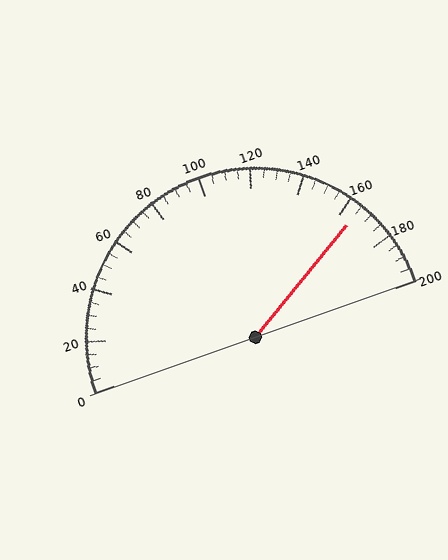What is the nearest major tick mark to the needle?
The nearest major tick mark is 160.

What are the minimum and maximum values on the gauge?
The gauge ranges from 0 to 200.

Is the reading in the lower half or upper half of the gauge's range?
The reading is in the upper half of the range (0 to 200).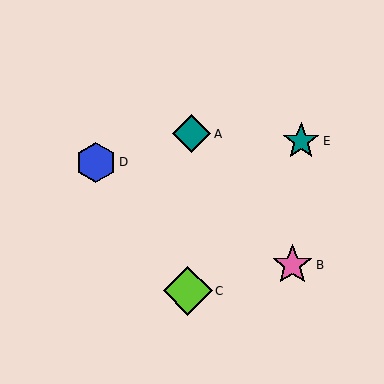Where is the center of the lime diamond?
The center of the lime diamond is at (188, 291).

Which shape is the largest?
The lime diamond (labeled C) is the largest.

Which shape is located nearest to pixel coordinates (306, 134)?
The teal star (labeled E) at (301, 141) is nearest to that location.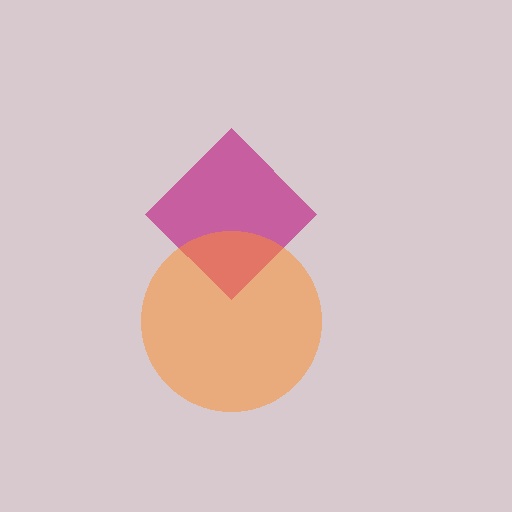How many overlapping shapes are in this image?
There are 2 overlapping shapes in the image.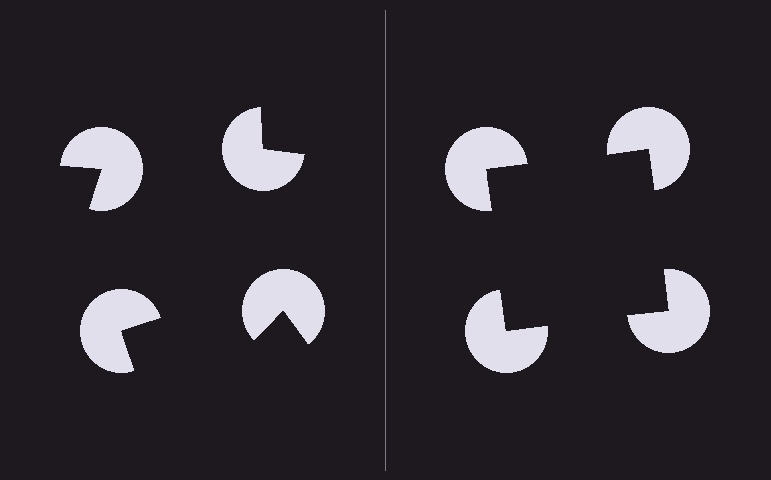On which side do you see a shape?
An illusory square appears on the right side. On the left side the wedge cuts are rotated, so no coherent shape forms.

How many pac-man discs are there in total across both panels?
8 — 4 on each side.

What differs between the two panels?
The pac-man discs are positioned identically on both sides; only the wedge orientations differ. On the right they align to a square; on the left they are misaligned.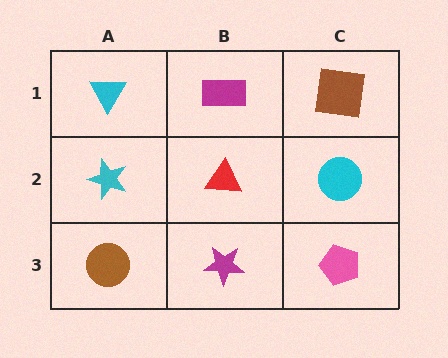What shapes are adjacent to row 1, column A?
A cyan star (row 2, column A), a magenta rectangle (row 1, column B).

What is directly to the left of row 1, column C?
A magenta rectangle.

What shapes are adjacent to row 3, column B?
A red triangle (row 2, column B), a brown circle (row 3, column A), a pink pentagon (row 3, column C).